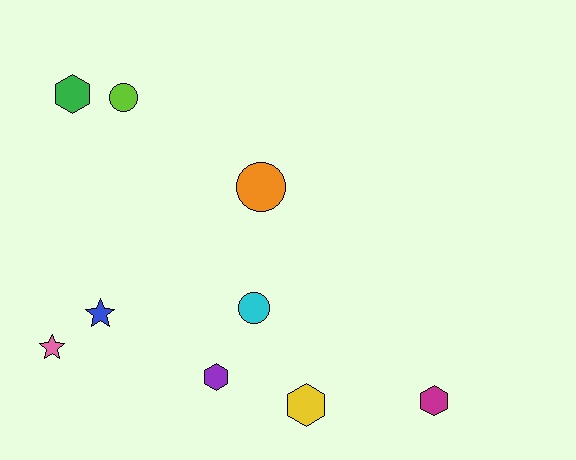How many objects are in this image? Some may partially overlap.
There are 9 objects.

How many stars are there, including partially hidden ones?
There are 2 stars.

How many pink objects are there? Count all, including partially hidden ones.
There is 1 pink object.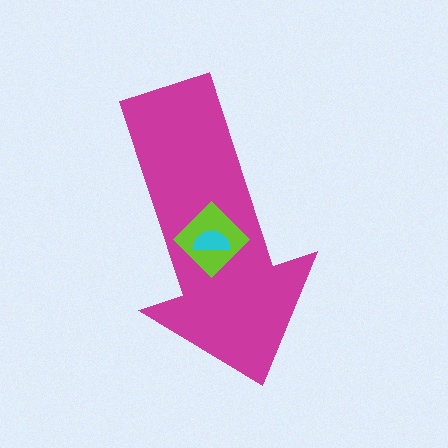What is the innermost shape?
The cyan semicircle.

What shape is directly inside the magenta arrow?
The lime diamond.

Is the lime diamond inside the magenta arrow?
Yes.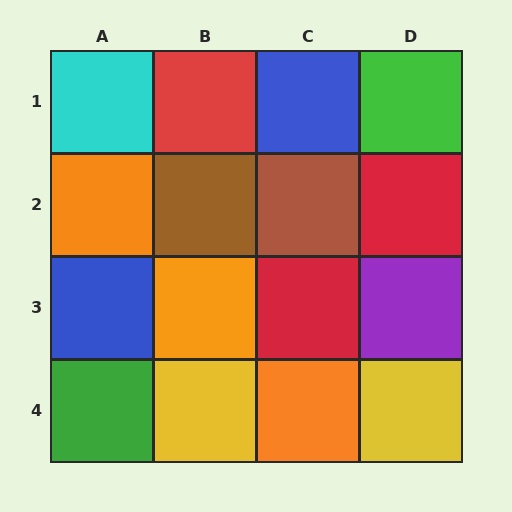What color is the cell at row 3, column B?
Orange.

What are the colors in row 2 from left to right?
Orange, brown, brown, red.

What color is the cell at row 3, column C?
Red.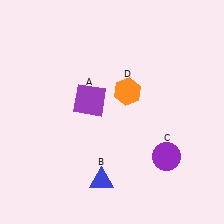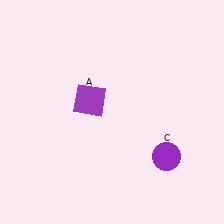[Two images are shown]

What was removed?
The orange hexagon (D), the blue triangle (B) were removed in Image 2.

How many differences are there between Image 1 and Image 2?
There are 2 differences between the two images.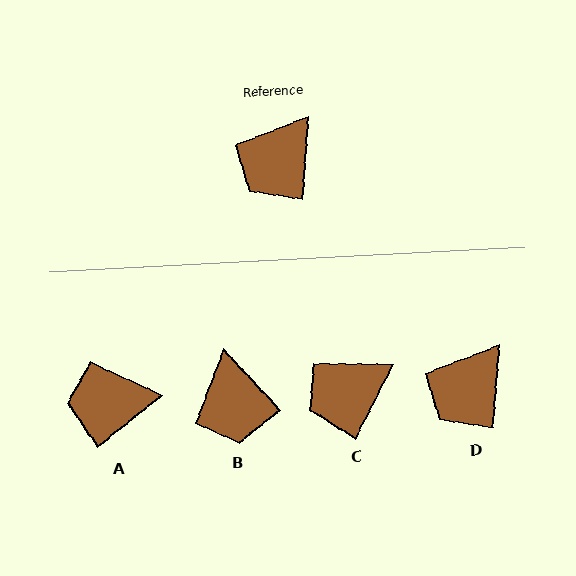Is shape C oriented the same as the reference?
No, it is off by about 23 degrees.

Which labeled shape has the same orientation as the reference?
D.